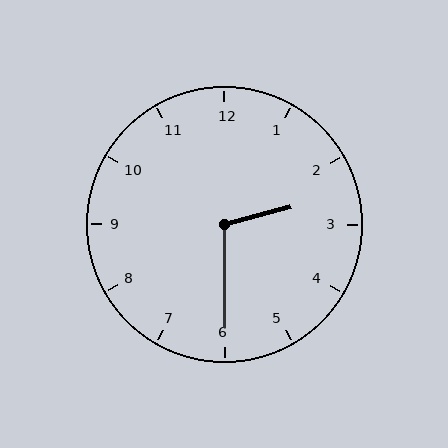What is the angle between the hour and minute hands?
Approximately 105 degrees.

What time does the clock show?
2:30.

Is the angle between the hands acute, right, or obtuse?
It is obtuse.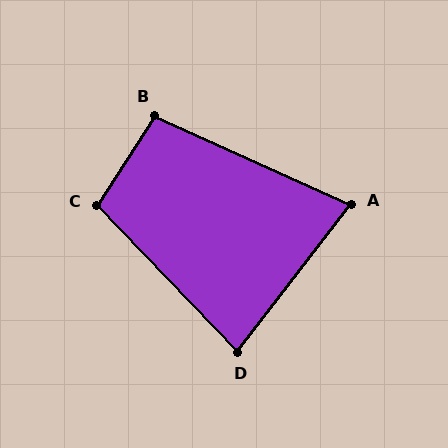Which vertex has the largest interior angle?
C, at approximately 103 degrees.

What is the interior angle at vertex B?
Approximately 99 degrees (obtuse).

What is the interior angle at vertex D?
Approximately 81 degrees (acute).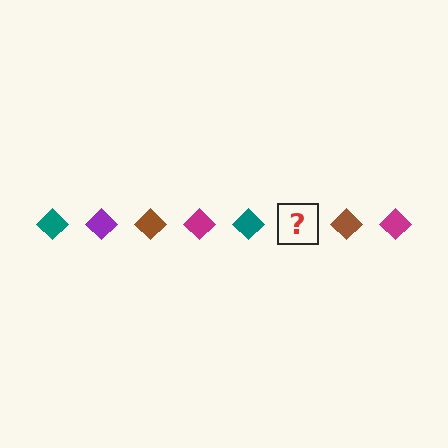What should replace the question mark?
The question mark should be replaced with a purple diamond.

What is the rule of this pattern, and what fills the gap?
The rule is that the pattern cycles through teal, purple, brown, magenta diamonds. The gap should be filled with a purple diamond.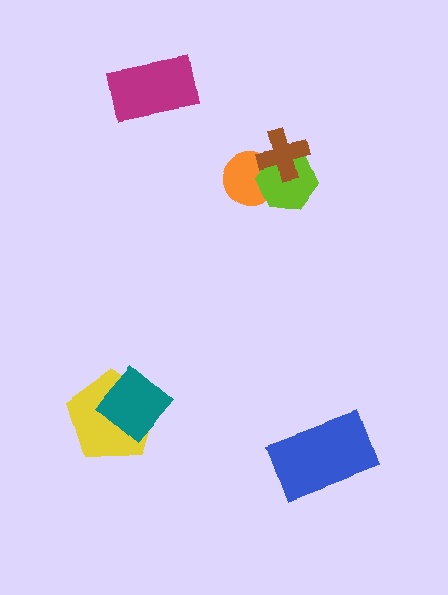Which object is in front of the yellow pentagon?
The teal diamond is in front of the yellow pentagon.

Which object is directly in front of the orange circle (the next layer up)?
The lime hexagon is directly in front of the orange circle.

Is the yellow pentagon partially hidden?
Yes, it is partially covered by another shape.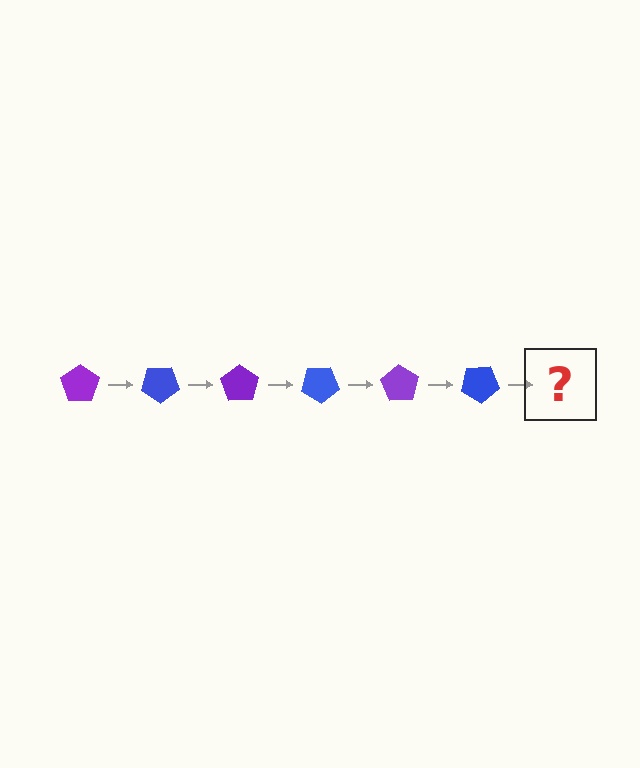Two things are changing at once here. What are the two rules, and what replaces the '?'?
The two rules are that it rotates 35 degrees each step and the color cycles through purple and blue. The '?' should be a purple pentagon, rotated 210 degrees from the start.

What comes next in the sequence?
The next element should be a purple pentagon, rotated 210 degrees from the start.